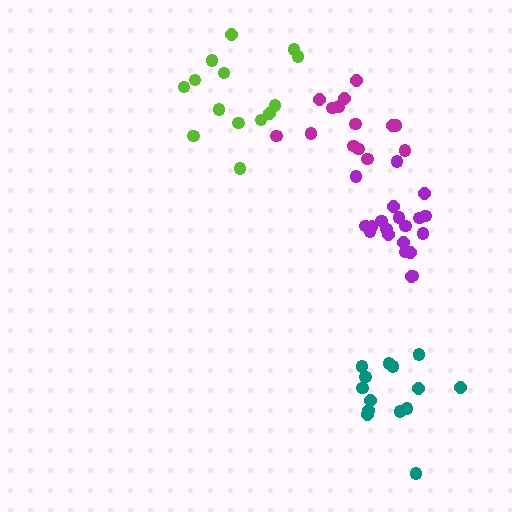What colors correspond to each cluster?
The clusters are colored: lime, purple, magenta, teal.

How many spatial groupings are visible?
There are 4 spatial groupings.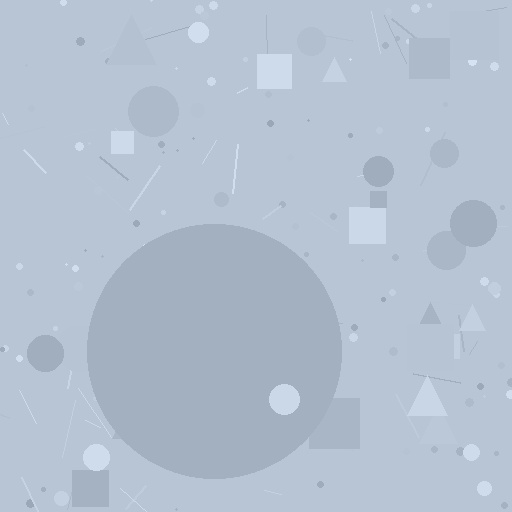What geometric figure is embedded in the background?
A circle is embedded in the background.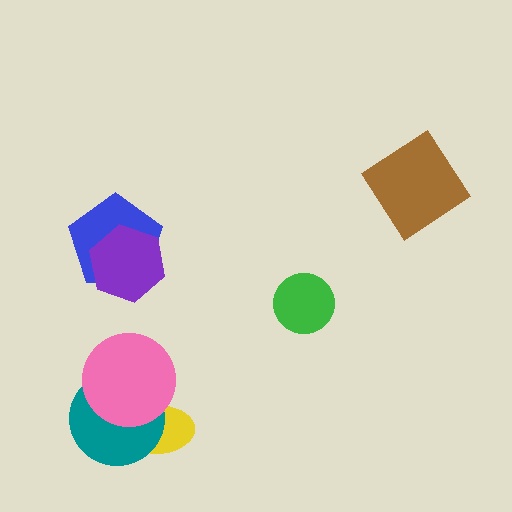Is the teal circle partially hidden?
Yes, it is partially covered by another shape.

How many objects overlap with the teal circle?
2 objects overlap with the teal circle.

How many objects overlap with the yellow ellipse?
2 objects overlap with the yellow ellipse.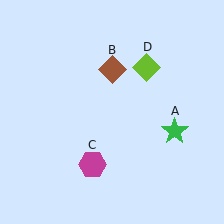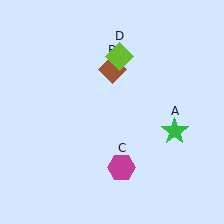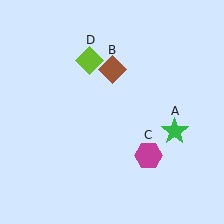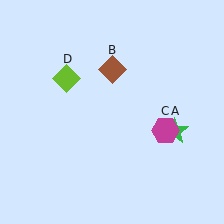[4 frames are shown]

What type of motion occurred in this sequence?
The magenta hexagon (object C), lime diamond (object D) rotated counterclockwise around the center of the scene.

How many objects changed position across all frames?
2 objects changed position: magenta hexagon (object C), lime diamond (object D).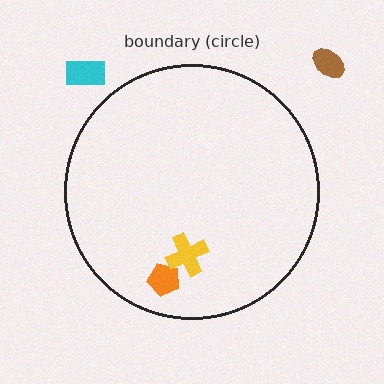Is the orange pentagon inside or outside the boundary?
Inside.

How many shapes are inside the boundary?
2 inside, 2 outside.